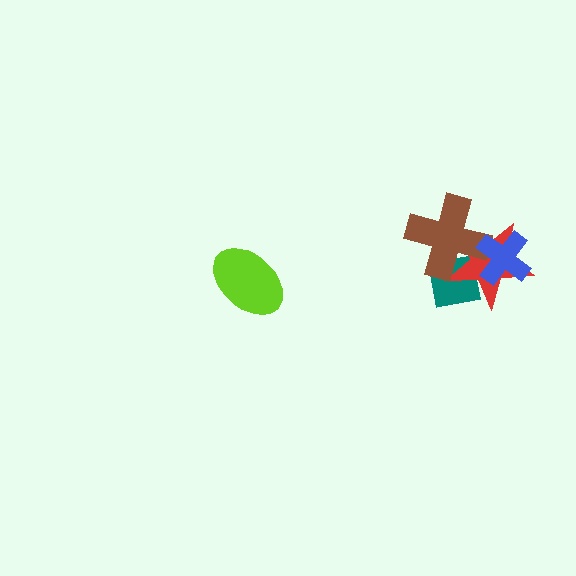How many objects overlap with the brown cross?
3 objects overlap with the brown cross.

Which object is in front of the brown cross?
The blue cross is in front of the brown cross.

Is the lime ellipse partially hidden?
No, no other shape covers it.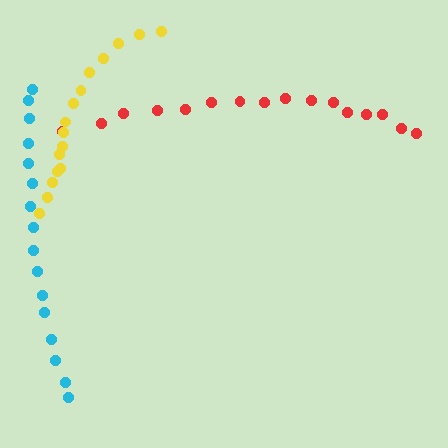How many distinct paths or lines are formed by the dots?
There are 3 distinct paths.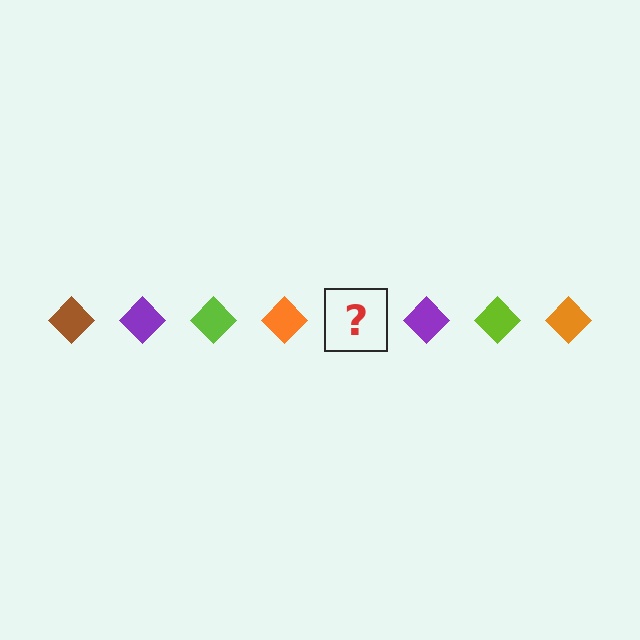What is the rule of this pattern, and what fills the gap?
The rule is that the pattern cycles through brown, purple, lime, orange diamonds. The gap should be filled with a brown diamond.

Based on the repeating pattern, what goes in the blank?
The blank should be a brown diamond.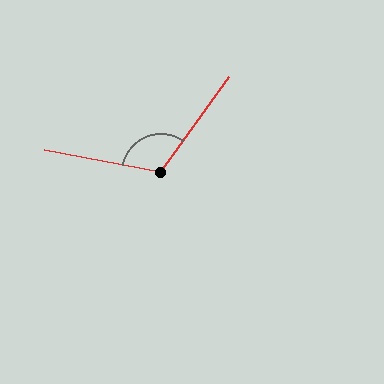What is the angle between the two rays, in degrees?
Approximately 114 degrees.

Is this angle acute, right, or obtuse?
It is obtuse.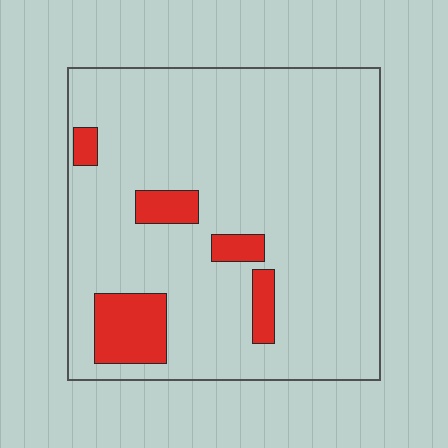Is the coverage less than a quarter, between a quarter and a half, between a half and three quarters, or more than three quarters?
Less than a quarter.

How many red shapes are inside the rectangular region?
5.